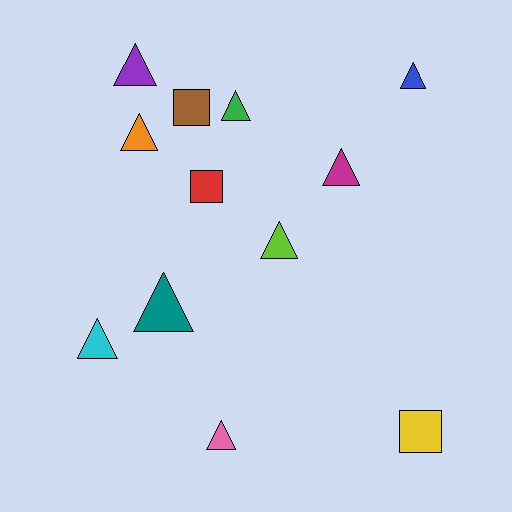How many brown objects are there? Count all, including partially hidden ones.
There is 1 brown object.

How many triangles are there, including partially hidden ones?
There are 9 triangles.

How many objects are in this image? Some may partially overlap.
There are 12 objects.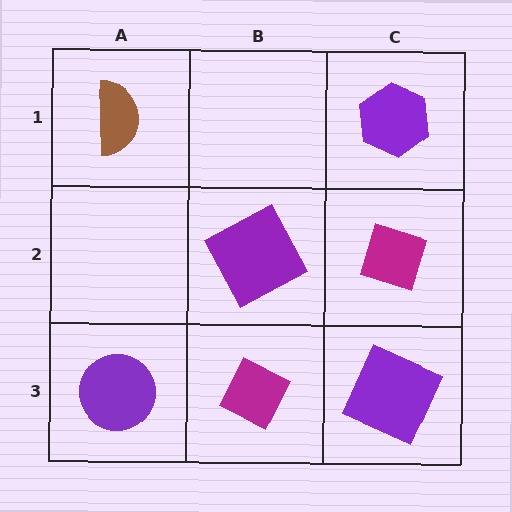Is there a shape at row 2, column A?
No, that cell is empty.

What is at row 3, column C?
A purple square.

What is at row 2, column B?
A purple square.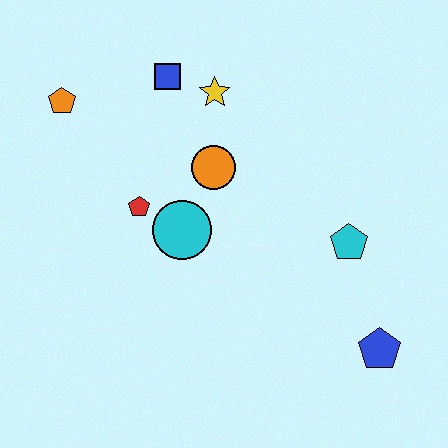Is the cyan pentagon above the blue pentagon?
Yes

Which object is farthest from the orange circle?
The blue pentagon is farthest from the orange circle.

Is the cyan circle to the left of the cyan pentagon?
Yes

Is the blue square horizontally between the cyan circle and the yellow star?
No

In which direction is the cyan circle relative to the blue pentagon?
The cyan circle is to the left of the blue pentagon.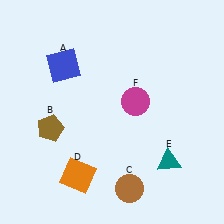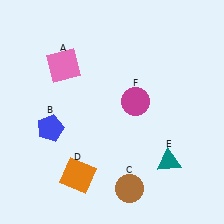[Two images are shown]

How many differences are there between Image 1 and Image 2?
There are 2 differences between the two images.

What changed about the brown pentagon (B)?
In Image 1, B is brown. In Image 2, it changed to blue.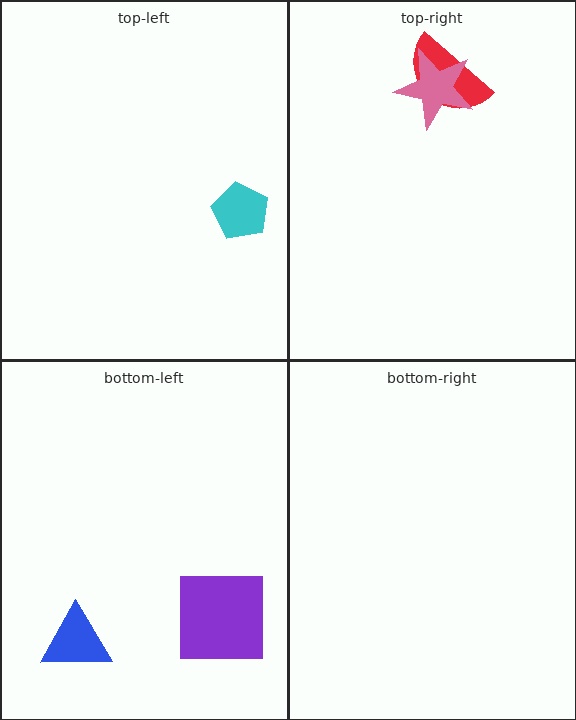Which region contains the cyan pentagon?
The top-left region.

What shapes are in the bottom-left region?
The purple square, the blue triangle.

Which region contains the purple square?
The bottom-left region.